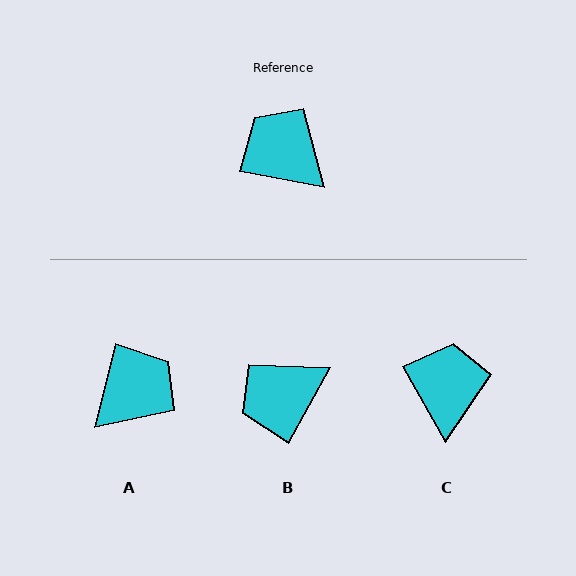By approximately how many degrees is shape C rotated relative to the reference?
Approximately 50 degrees clockwise.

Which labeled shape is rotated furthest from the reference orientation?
A, about 93 degrees away.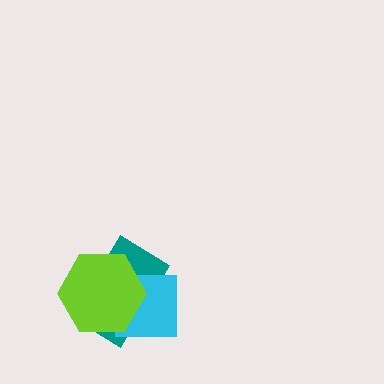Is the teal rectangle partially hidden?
Yes, it is partially covered by another shape.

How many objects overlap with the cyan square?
2 objects overlap with the cyan square.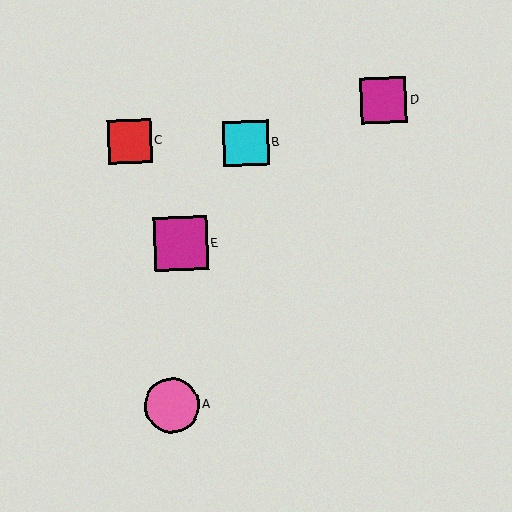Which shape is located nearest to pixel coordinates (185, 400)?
The pink circle (labeled A) at (172, 405) is nearest to that location.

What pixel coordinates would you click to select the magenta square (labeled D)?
Click at (383, 100) to select the magenta square D.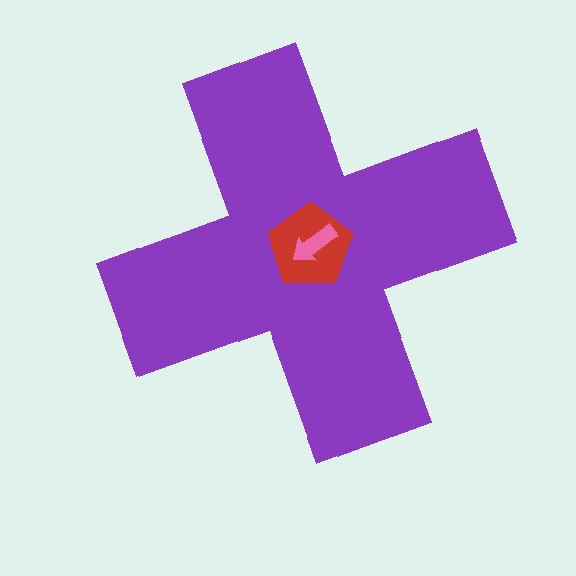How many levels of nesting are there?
3.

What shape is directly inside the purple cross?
The red pentagon.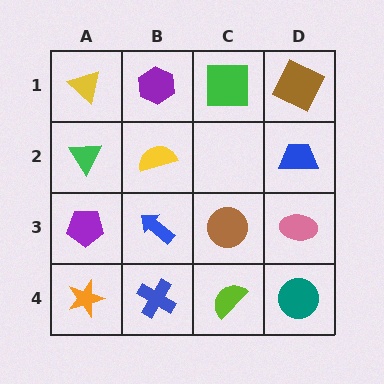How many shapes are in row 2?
3 shapes.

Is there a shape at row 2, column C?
No, that cell is empty.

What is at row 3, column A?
A purple pentagon.